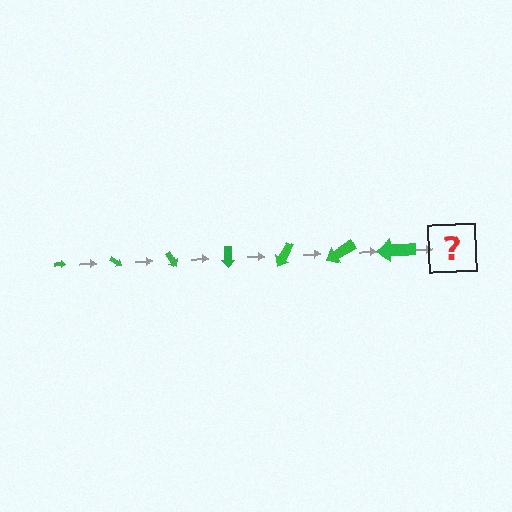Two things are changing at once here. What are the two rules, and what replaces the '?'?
The two rules are that the arrow grows larger each step and it rotates 30 degrees each step. The '?' should be an arrow, larger than the previous one and rotated 210 degrees from the start.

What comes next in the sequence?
The next element should be an arrow, larger than the previous one and rotated 210 degrees from the start.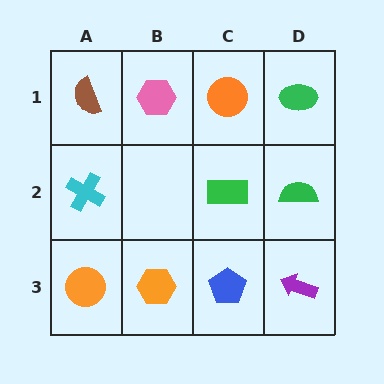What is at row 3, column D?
A purple arrow.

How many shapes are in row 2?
3 shapes.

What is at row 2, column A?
A cyan cross.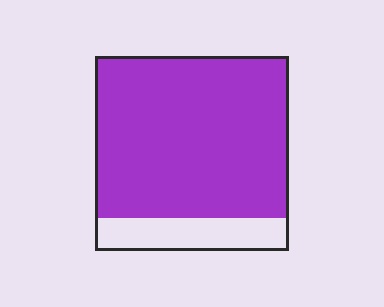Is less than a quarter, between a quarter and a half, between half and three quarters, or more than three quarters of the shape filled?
More than three quarters.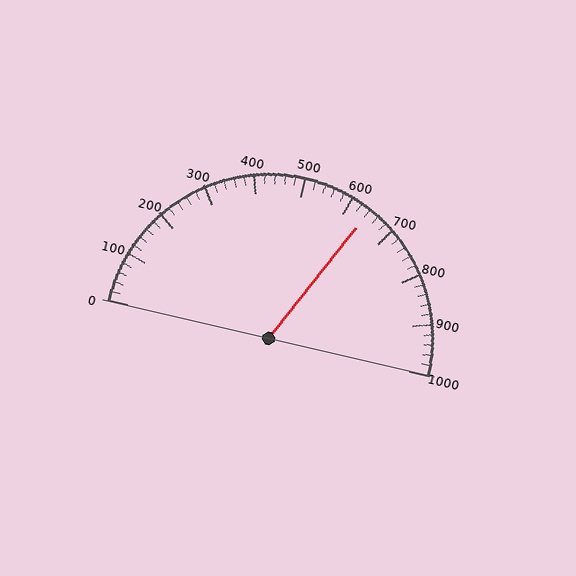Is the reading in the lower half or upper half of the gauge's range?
The reading is in the upper half of the range (0 to 1000).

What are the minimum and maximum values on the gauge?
The gauge ranges from 0 to 1000.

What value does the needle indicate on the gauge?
The needle indicates approximately 640.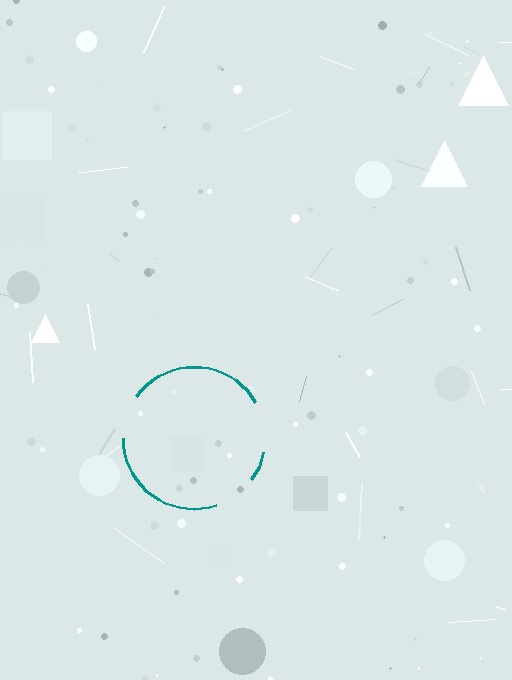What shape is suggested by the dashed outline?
The dashed outline suggests a circle.